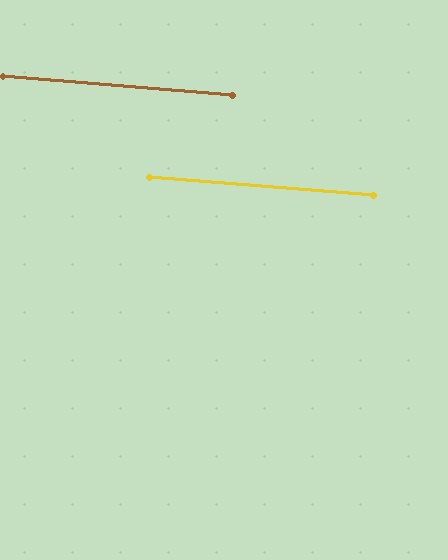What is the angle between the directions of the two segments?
Approximately 0 degrees.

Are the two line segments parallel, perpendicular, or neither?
Parallel — their directions differ by only 0.1°.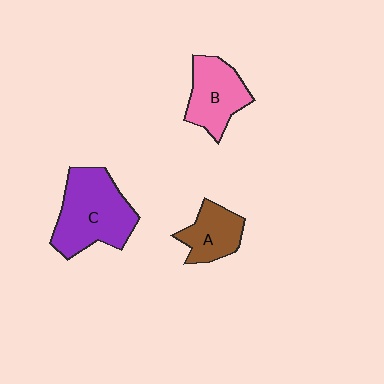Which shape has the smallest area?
Shape A (brown).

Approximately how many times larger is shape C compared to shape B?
Approximately 1.5 times.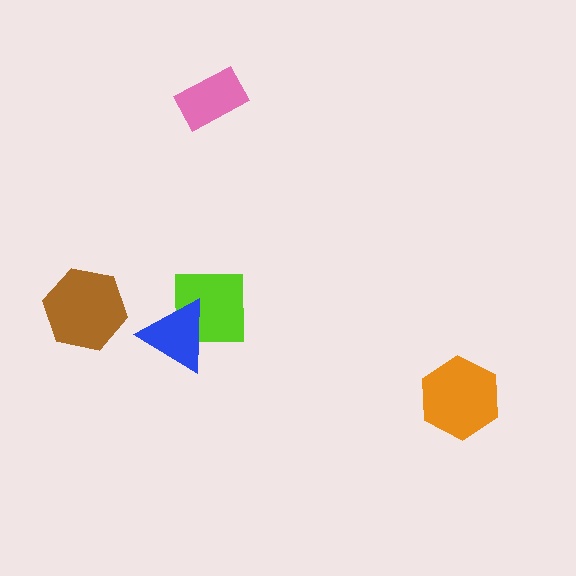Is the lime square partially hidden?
Yes, it is partially covered by another shape.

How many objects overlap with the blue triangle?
1 object overlaps with the blue triangle.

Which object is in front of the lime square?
The blue triangle is in front of the lime square.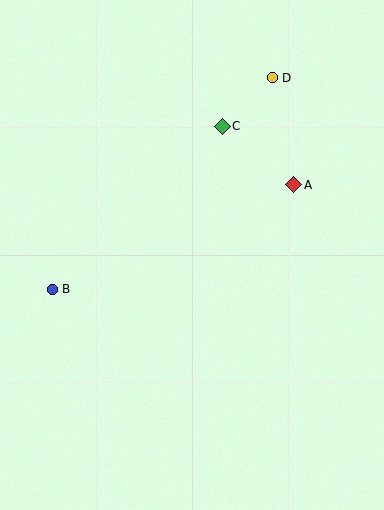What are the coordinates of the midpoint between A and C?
The midpoint between A and C is at (258, 155).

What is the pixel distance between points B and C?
The distance between B and C is 236 pixels.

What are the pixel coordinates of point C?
Point C is at (222, 126).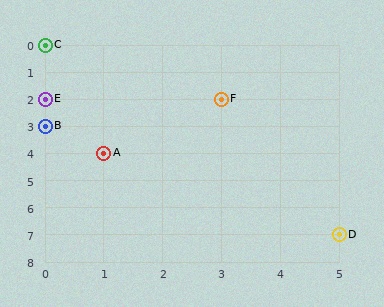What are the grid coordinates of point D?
Point D is at grid coordinates (5, 7).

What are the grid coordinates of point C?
Point C is at grid coordinates (0, 0).